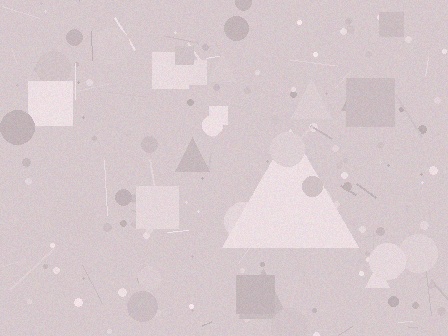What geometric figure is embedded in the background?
A triangle is embedded in the background.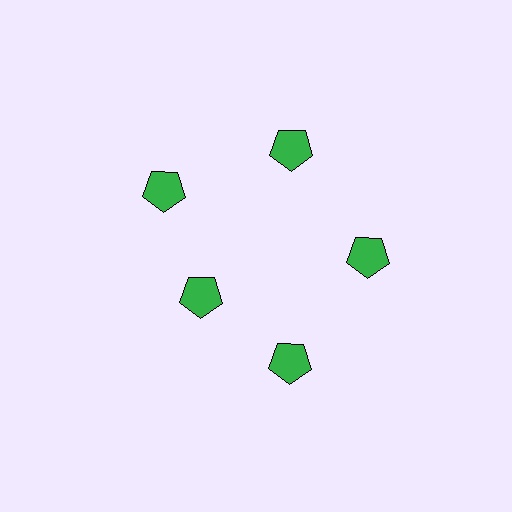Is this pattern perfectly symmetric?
No. The 5 green pentagons are arranged in a ring, but one element near the 8 o'clock position is pulled inward toward the center, breaking the 5-fold rotational symmetry.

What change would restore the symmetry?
The symmetry would be restored by moving it outward, back onto the ring so that all 5 pentagons sit at equal angles and equal distance from the center.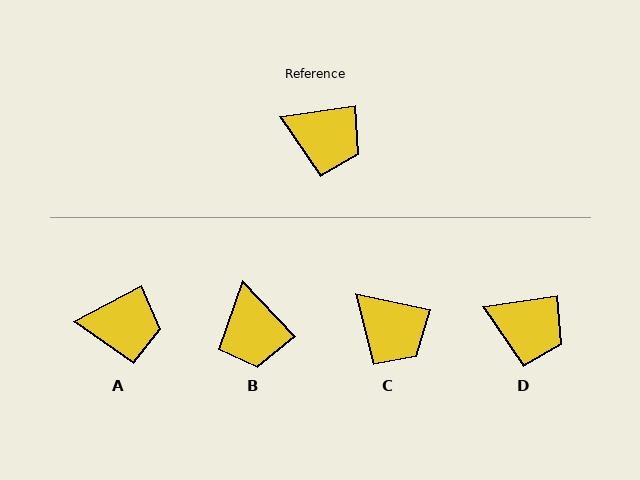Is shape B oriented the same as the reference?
No, it is off by about 54 degrees.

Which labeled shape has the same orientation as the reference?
D.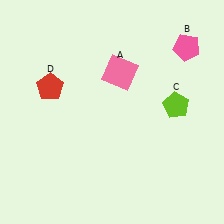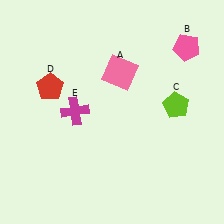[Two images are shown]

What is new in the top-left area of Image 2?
A magenta cross (E) was added in the top-left area of Image 2.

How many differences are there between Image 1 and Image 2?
There is 1 difference between the two images.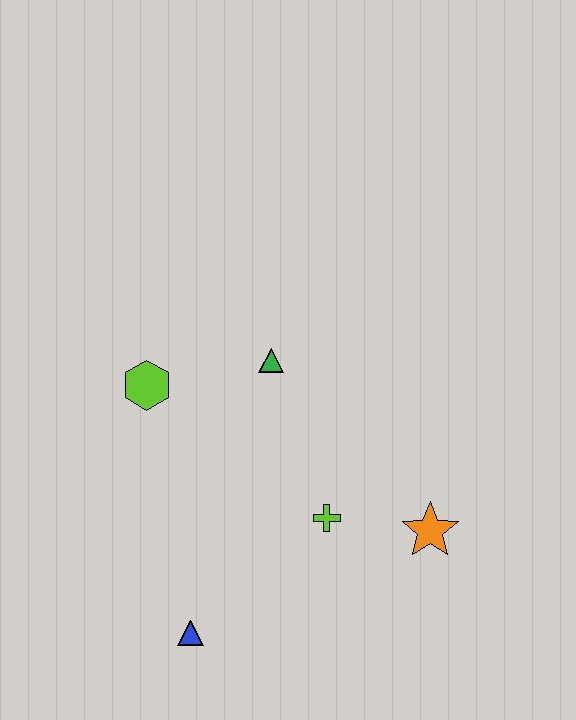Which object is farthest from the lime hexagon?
The orange star is farthest from the lime hexagon.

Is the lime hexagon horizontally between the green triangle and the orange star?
No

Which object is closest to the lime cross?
The orange star is closest to the lime cross.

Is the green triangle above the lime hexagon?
Yes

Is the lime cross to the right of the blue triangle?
Yes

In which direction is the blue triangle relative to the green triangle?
The blue triangle is below the green triangle.